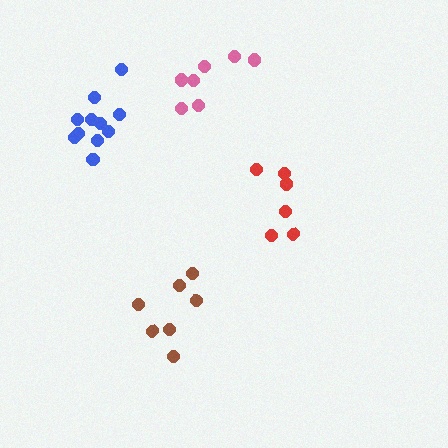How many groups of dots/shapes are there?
There are 4 groups.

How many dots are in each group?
Group 1: 6 dots, Group 2: 7 dots, Group 3: 7 dots, Group 4: 11 dots (31 total).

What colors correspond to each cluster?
The clusters are colored: red, brown, pink, blue.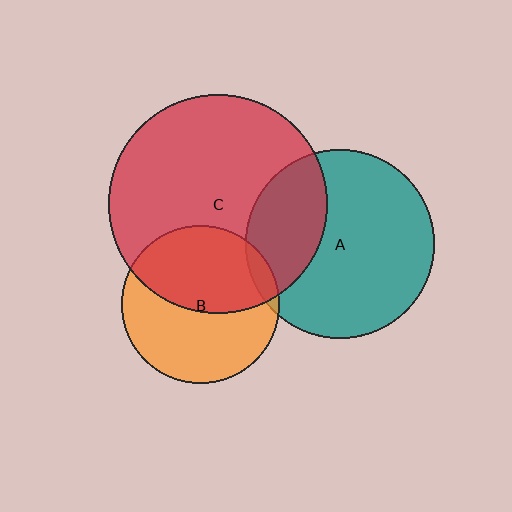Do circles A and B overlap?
Yes.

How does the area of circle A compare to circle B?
Approximately 1.4 times.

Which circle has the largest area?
Circle C (red).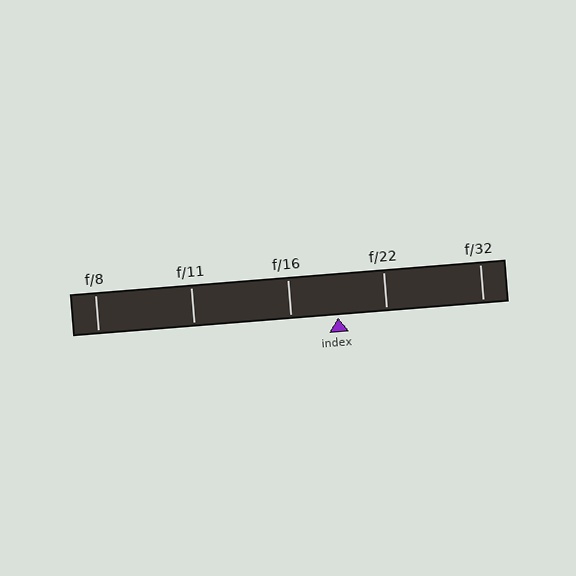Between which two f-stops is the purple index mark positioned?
The index mark is between f/16 and f/22.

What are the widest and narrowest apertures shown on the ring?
The widest aperture shown is f/8 and the narrowest is f/32.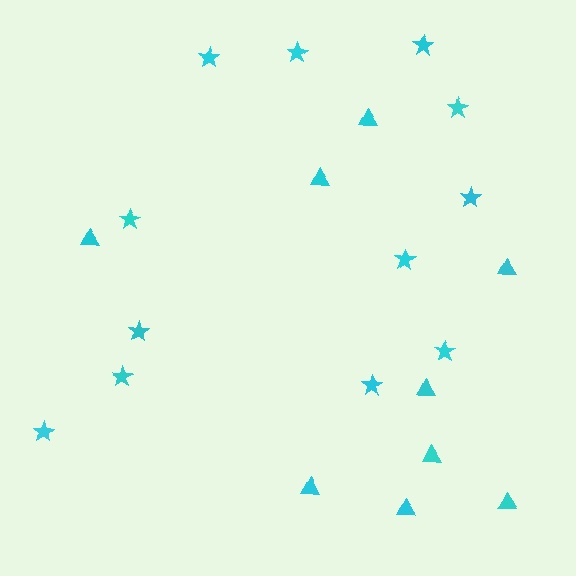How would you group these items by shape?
There are 2 groups: one group of triangles (9) and one group of stars (12).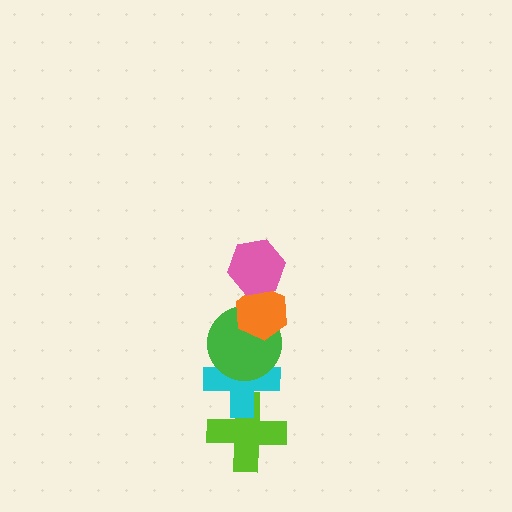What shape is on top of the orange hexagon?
The pink hexagon is on top of the orange hexagon.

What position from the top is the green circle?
The green circle is 3rd from the top.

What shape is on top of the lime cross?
The cyan cross is on top of the lime cross.